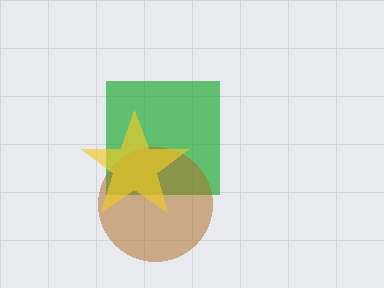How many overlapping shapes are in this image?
There are 3 overlapping shapes in the image.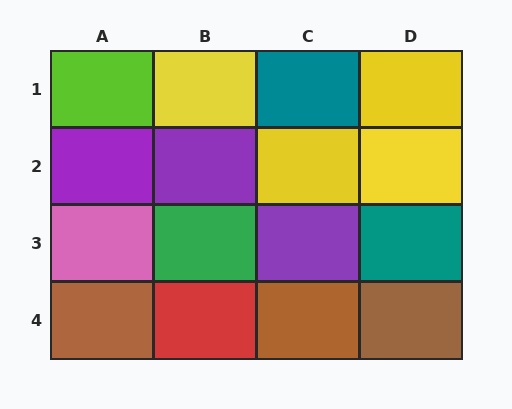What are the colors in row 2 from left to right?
Purple, purple, yellow, yellow.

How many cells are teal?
2 cells are teal.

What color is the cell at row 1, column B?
Yellow.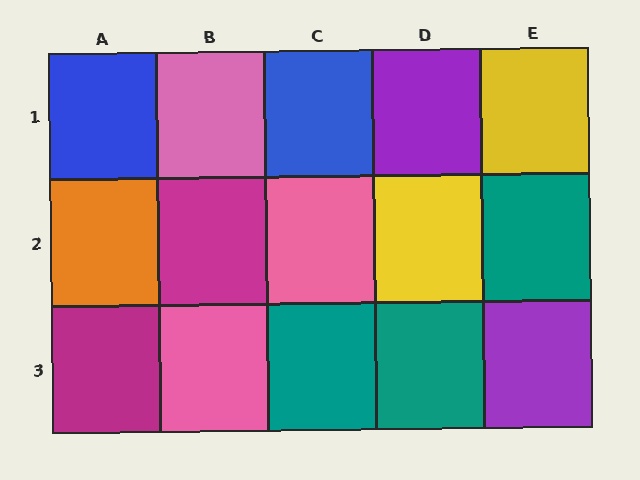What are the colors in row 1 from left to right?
Blue, pink, blue, purple, yellow.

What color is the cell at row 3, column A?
Magenta.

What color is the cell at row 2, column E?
Teal.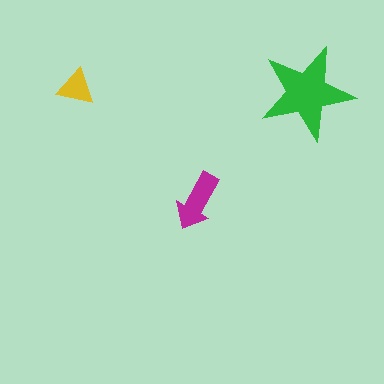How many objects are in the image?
There are 3 objects in the image.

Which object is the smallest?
The yellow triangle.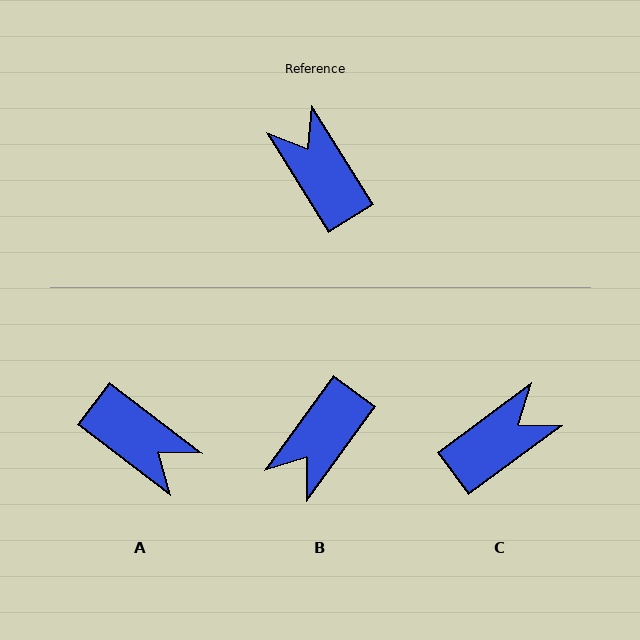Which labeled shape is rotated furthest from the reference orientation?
A, about 159 degrees away.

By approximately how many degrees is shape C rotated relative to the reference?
Approximately 85 degrees clockwise.